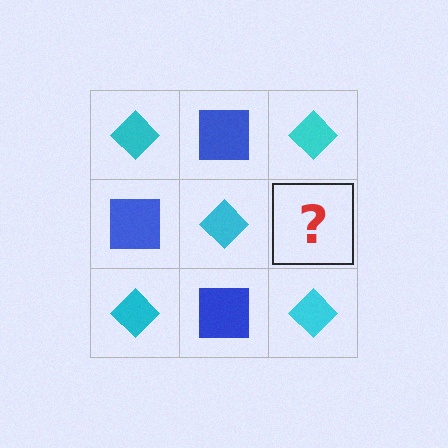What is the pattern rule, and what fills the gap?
The rule is that it alternates cyan diamond and blue square in a checkerboard pattern. The gap should be filled with a blue square.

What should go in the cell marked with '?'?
The missing cell should contain a blue square.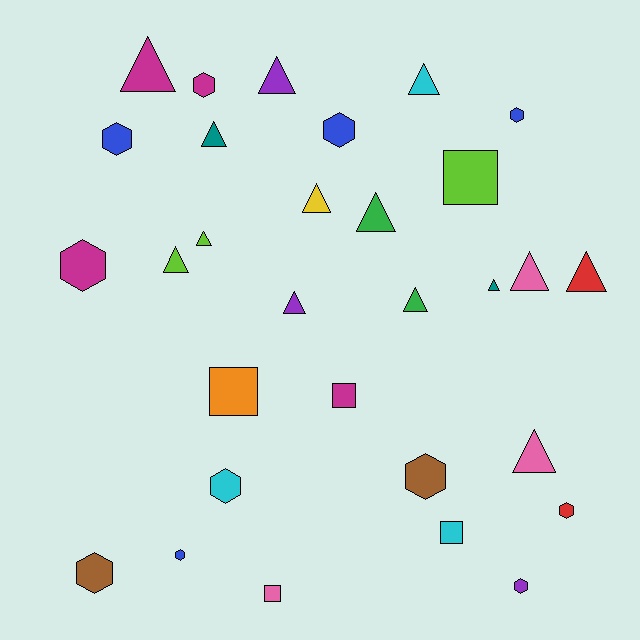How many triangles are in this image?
There are 14 triangles.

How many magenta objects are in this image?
There are 4 magenta objects.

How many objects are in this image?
There are 30 objects.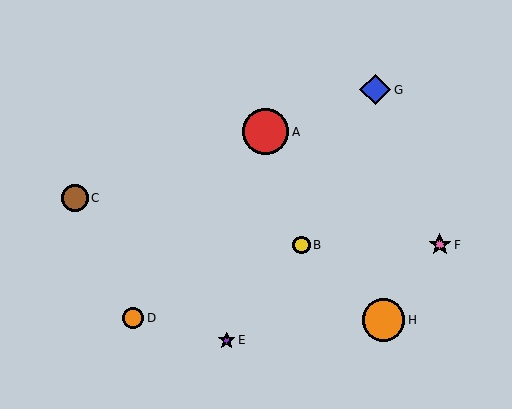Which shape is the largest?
The red circle (labeled A) is the largest.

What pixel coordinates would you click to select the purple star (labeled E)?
Click at (227, 340) to select the purple star E.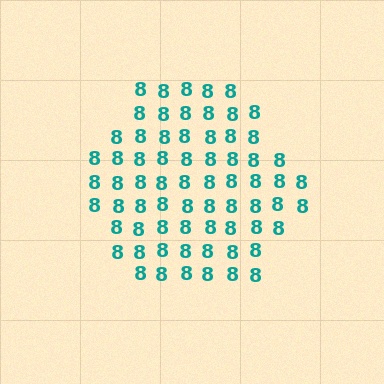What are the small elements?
The small elements are digit 8's.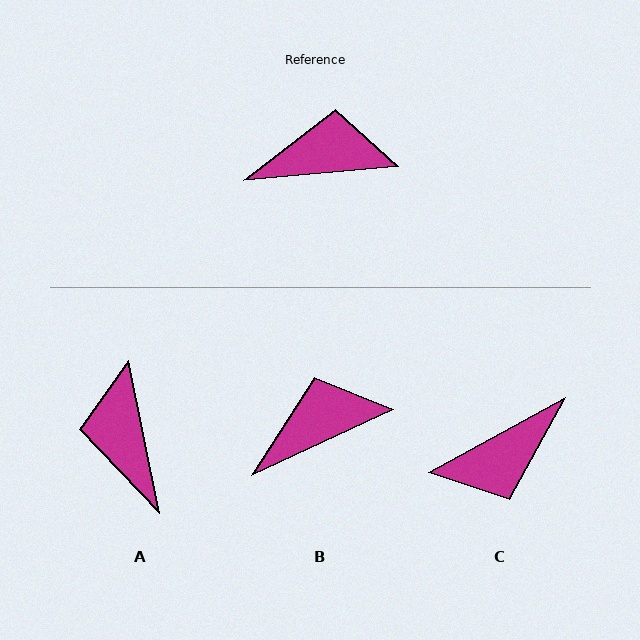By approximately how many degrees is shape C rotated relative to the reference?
Approximately 156 degrees clockwise.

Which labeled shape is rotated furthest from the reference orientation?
C, about 156 degrees away.